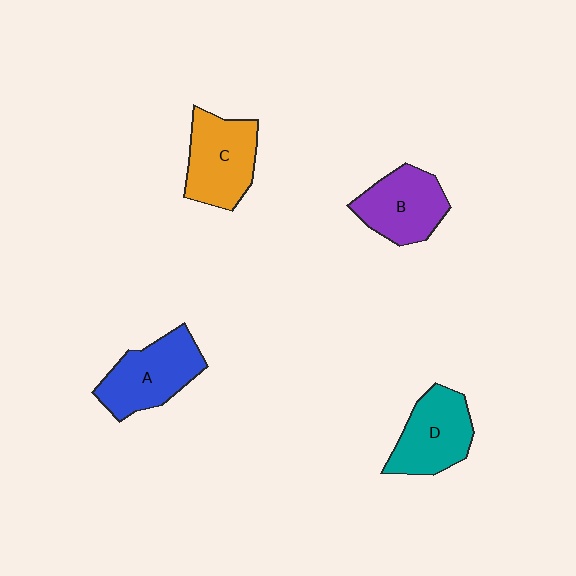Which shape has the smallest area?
Shape B (purple).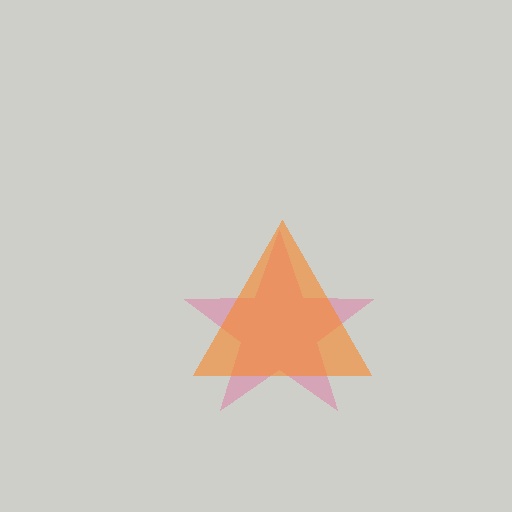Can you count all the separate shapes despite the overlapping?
Yes, there are 2 separate shapes.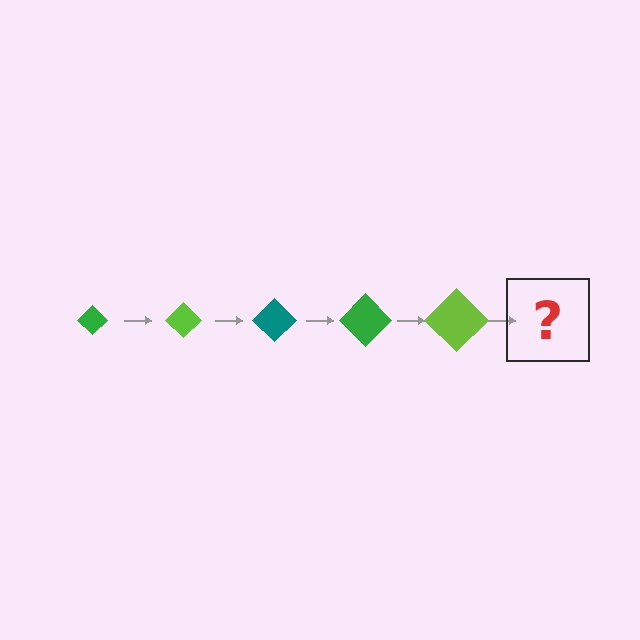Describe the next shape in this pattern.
It should be a teal diamond, larger than the previous one.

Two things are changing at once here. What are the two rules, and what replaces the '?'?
The two rules are that the diamond grows larger each step and the color cycles through green, lime, and teal. The '?' should be a teal diamond, larger than the previous one.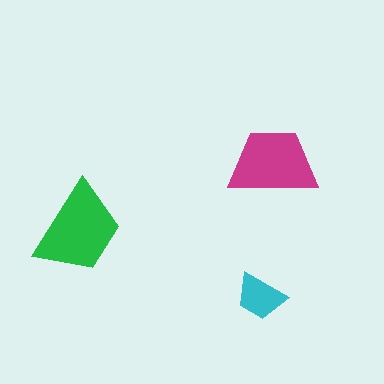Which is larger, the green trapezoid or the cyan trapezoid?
The green one.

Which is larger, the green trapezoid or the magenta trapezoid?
The green one.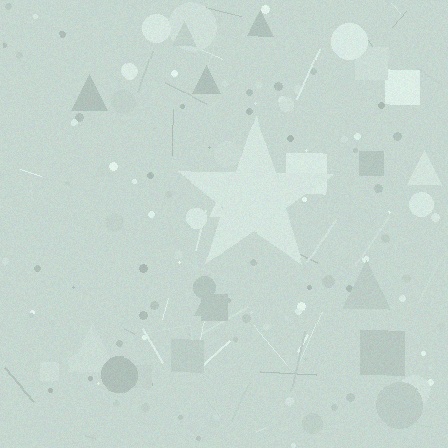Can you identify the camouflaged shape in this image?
The camouflaged shape is a star.